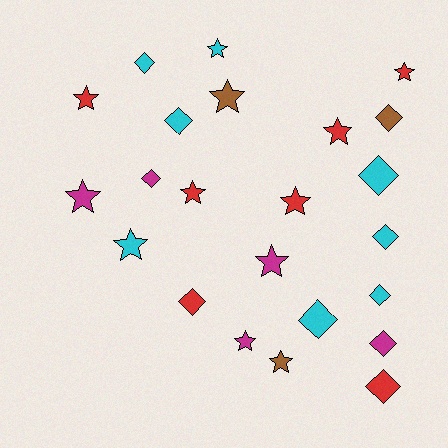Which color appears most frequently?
Cyan, with 8 objects.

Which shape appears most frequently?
Star, with 12 objects.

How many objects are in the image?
There are 23 objects.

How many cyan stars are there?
There are 2 cyan stars.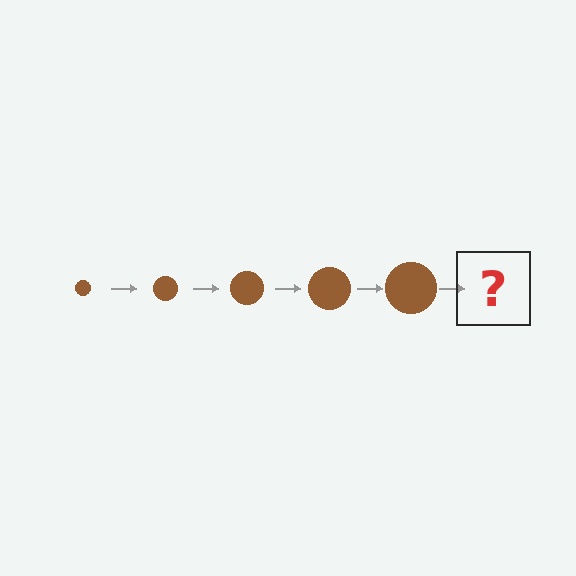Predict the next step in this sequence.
The next step is a brown circle, larger than the previous one.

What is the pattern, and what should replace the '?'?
The pattern is that the circle gets progressively larger each step. The '?' should be a brown circle, larger than the previous one.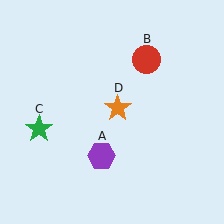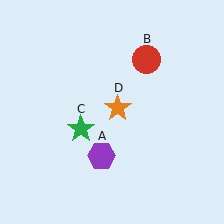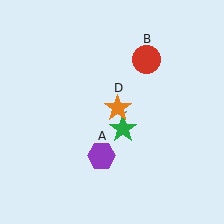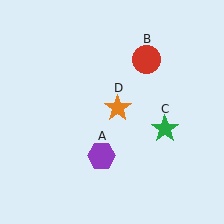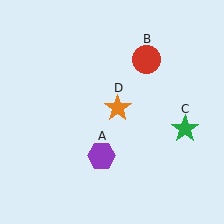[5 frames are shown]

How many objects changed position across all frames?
1 object changed position: green star (object C).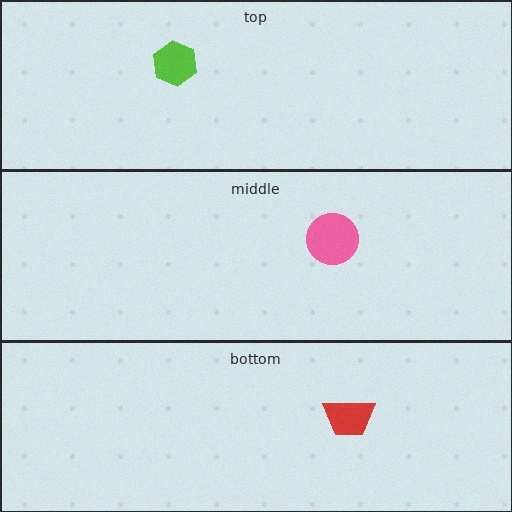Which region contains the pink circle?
The middle region.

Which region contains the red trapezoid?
The bottom region.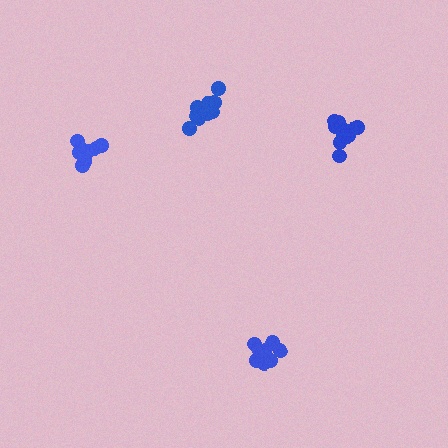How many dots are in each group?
Group 1: 10 dots, Group 2: 9 dots, Group 3: 11 dots, Group 4: 10 dots (40 total).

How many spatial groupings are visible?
There are 4 spatial groupings.